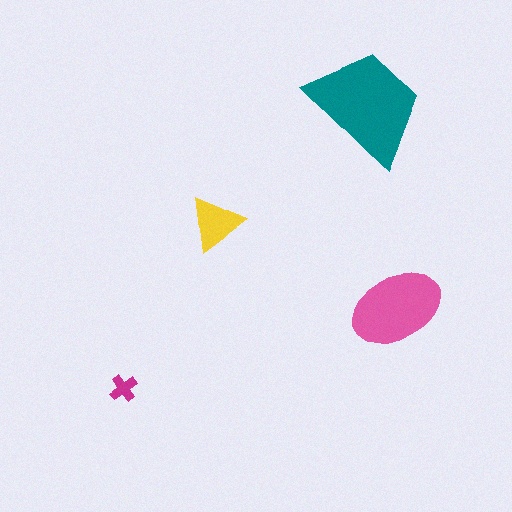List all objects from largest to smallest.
The teal trapezoid, the pink ellipse, the yellow triangle, the magenta cross.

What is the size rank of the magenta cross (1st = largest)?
4th.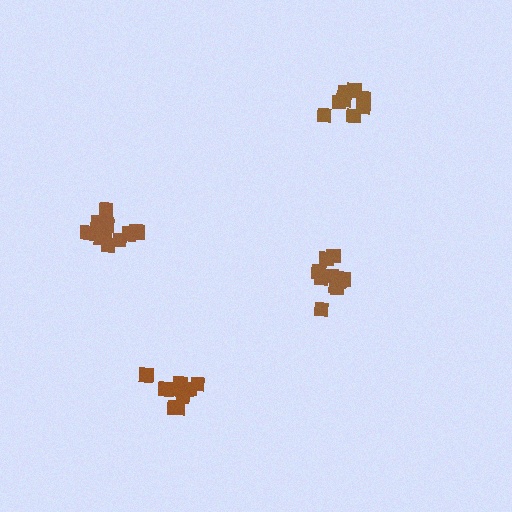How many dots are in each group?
Group 1: 10 dots, Group 2: 12 dots, Group 3: 8 dots, Group 4: 14 dots (44 total).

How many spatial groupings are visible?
There are 4 spatial groupings.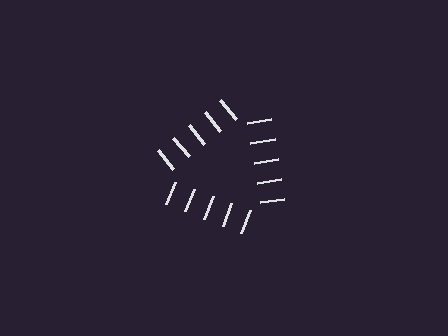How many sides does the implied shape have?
3 sides — the line-ends trace a triangle.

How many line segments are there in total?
15 — 5 along each of the 3 edges.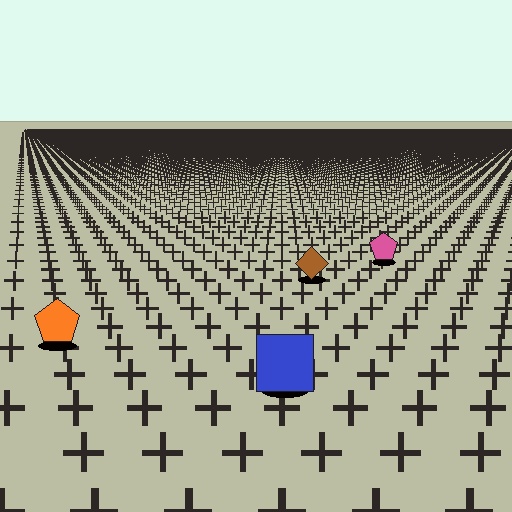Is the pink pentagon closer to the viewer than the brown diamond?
No. The brown diamond is closer — you can tell from the texture gradient: the ground texture is coarser near it.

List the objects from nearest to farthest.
From nearest to farthest: the blue square, the orange pentagon, the brown diamond, the pink pentagon.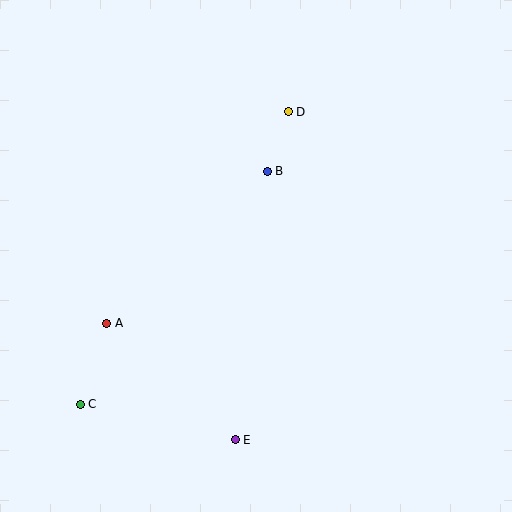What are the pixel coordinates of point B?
Point B is at (267, 171).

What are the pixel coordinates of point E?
Point E is at (235, 440).